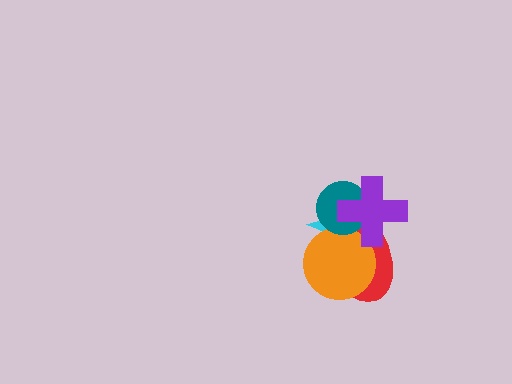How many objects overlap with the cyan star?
4 objects overlap with the cyan star.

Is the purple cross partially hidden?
No, no other shape covers it.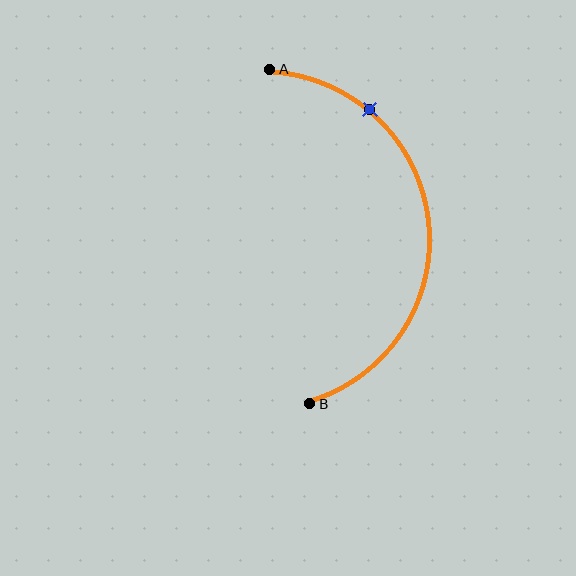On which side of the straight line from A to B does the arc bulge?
The arc bulges to the right of the straight line connecting A and B.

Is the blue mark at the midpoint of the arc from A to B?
No. The blue mark lies on the arc but is closer to endpoint A. The arc midpoint would be at the point on the curve equidistant along the arc from both A and B.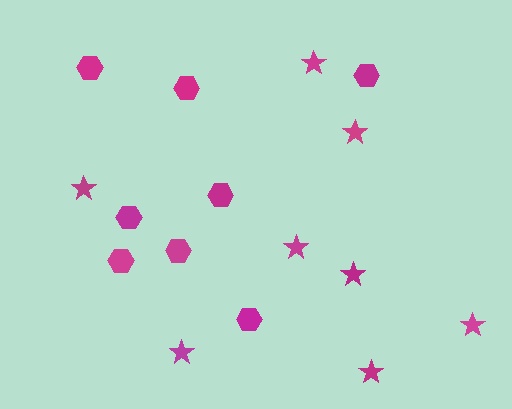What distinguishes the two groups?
There are 2 groups: one group of stars (8) and one group of hexagons (8).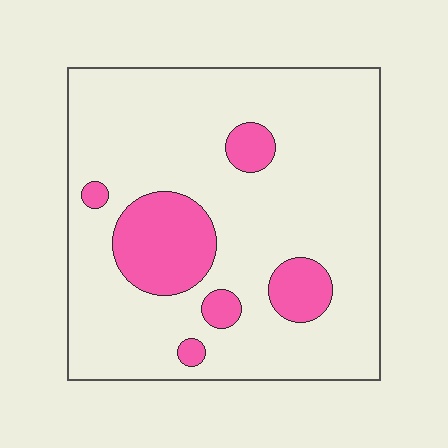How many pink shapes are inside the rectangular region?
6.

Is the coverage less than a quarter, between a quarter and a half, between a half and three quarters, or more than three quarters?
Less than a quarter.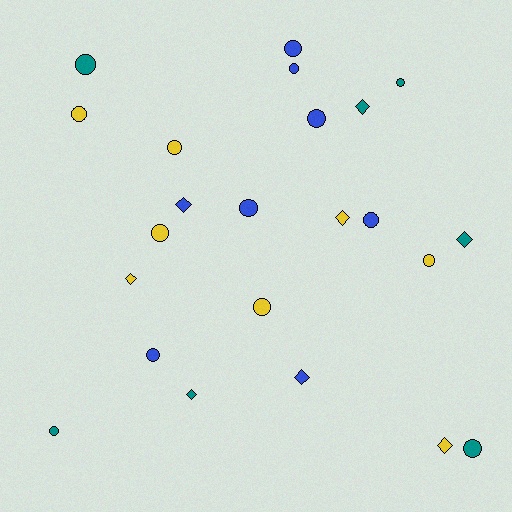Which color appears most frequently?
Yellow, with 8 objects.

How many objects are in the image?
There are 23 objects.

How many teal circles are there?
There are 4 teal circles.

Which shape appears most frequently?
Circle, with 15 objects.